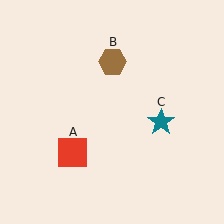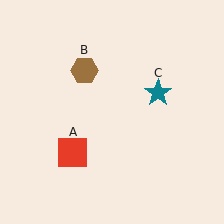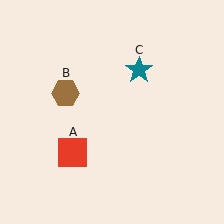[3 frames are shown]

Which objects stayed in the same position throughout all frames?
Red square (object A) remained stationary.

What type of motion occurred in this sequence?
The brown hexagon (object B), teal star (object C) rotated counterclockwise around the center of the scene.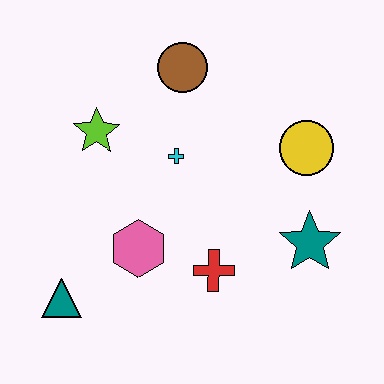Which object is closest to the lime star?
The cyan cross is closest to the lime star.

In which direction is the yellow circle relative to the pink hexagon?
The yellow circle is to the right of the pink hexagon.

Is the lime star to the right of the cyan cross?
No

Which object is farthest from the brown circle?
The teal triangle is farthest from the brown circle.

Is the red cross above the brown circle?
No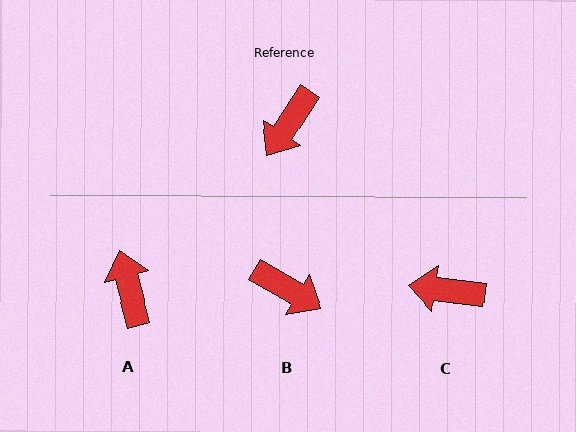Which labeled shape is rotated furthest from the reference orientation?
A, about 132 degrees away.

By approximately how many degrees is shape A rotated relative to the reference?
Approximately 132 degrees clockwise.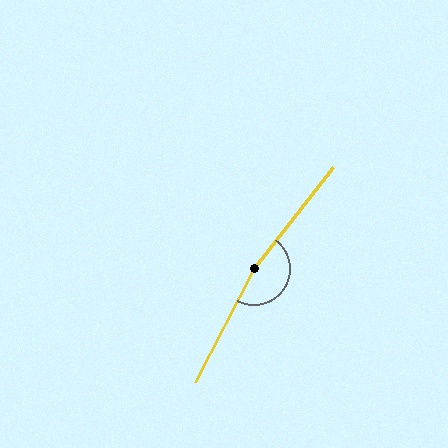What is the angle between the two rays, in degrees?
Approximately 169 degrees.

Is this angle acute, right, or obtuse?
It is obtuse.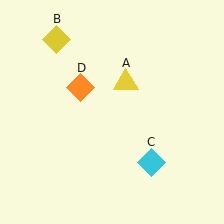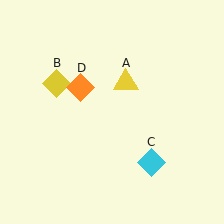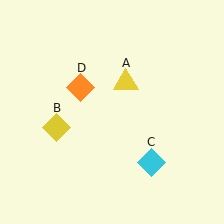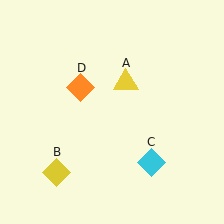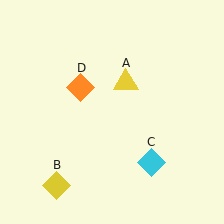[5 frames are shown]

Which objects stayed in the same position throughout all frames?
Yellow triangle (object A) and cyan diamond (object C) and orange diamond (object D) remained stationary.